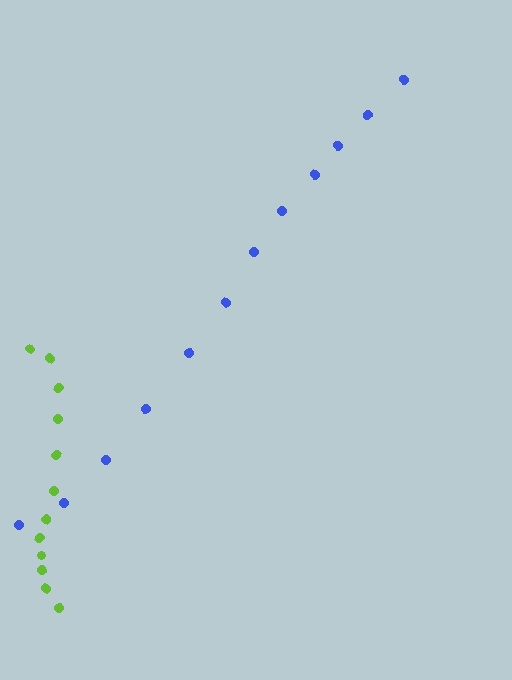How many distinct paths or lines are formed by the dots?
There are 2 distinct paths.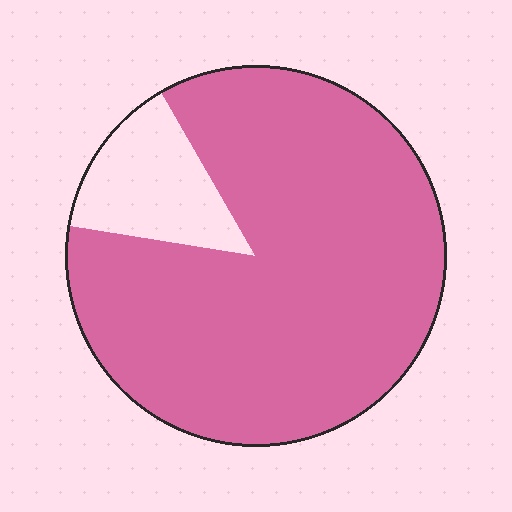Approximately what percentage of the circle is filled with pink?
Approximately 85%.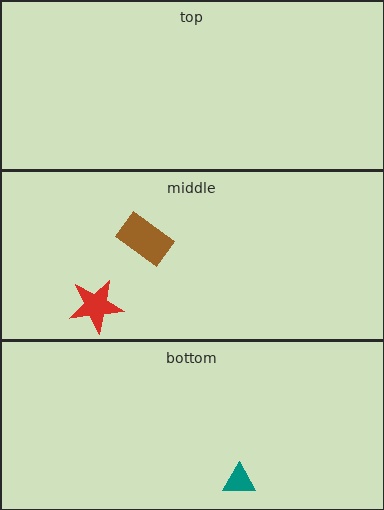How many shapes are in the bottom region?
1.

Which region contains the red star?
The middle region.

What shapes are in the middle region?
The red star, the brown rectangle.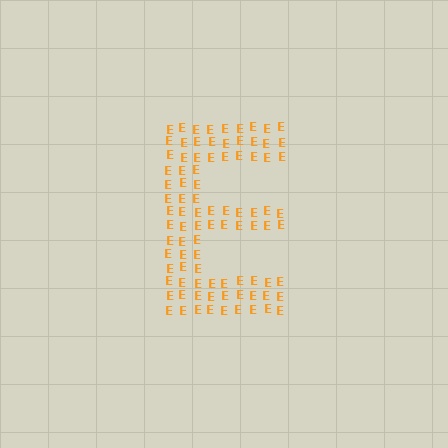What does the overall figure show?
The overall figure shows the letter E.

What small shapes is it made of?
It is made of small letter E's.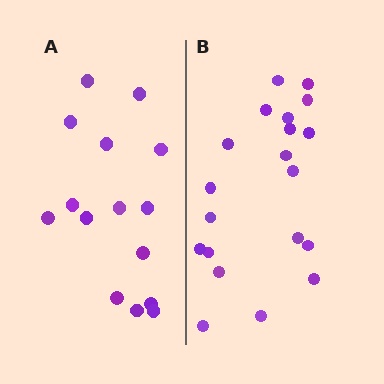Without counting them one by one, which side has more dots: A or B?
Region B (the right region) has more dots.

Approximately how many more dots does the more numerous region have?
Region B has about 5 more dots than region A.